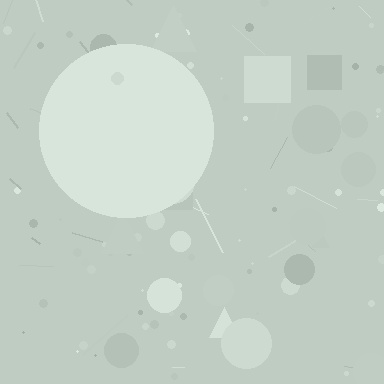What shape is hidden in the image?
A circle is hidden in the image.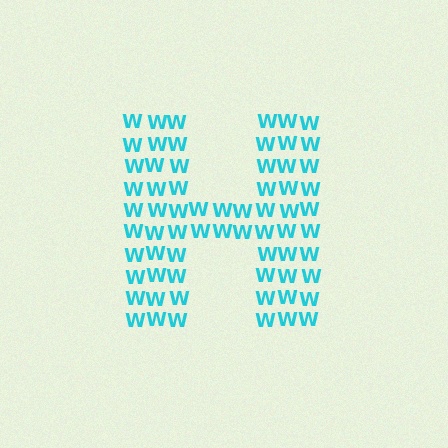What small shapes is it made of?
It is made of small letter W's.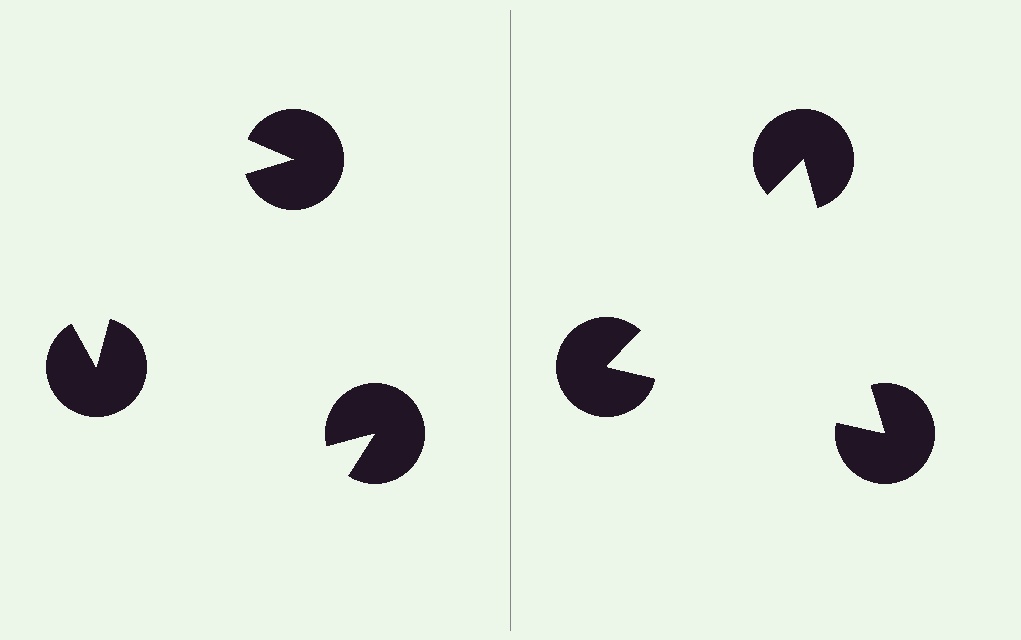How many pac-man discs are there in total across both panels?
6 — 3 on each side.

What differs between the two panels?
The pac-man discs are positioned identically on both sides; only the wedge orientations differ. On the right they align to a triangle; on the left they are misaligned.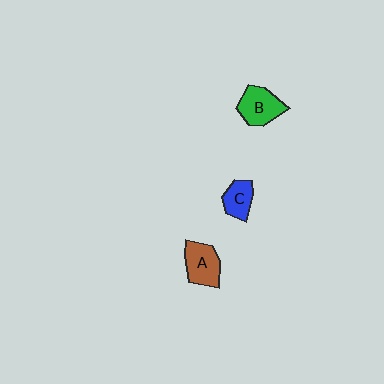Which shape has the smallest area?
Shape C (blue).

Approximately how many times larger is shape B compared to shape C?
Approximately 1.4 times.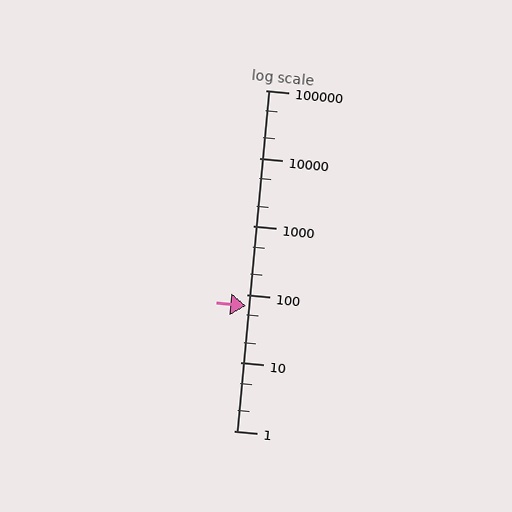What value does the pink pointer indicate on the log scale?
The pointer indicates approximately 68.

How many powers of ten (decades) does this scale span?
The scale spans 5 decades, from 1 to 100000.